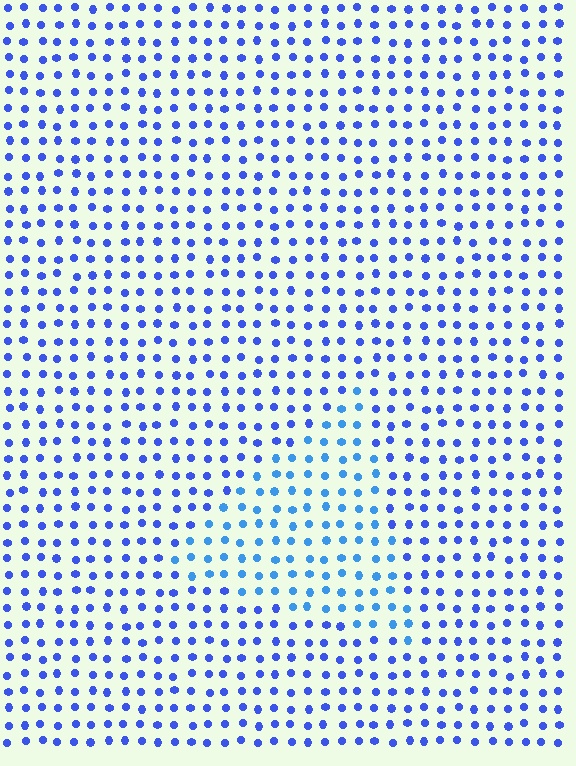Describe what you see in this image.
The image is filled with small blue elements in a uniform arrangement. A triangle-shaped region is visible where the elements are tinted to a slightly different hue, forming a subtle color boundary.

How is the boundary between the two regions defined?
The boundary is defined purely by a slight shift in hue (about 23 degrees). Spacing, size, and orientation are identical on both sides.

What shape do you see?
I see a triangle.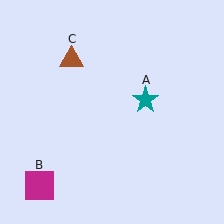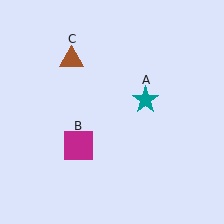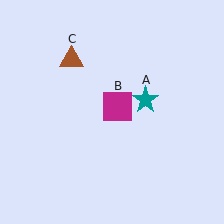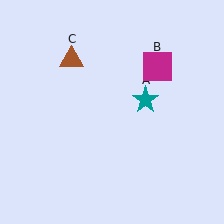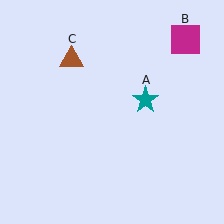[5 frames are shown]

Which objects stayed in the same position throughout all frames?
Teal star (object A) and brown triangle (object C) remained stationary.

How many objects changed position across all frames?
1 object changed position: magenta square (object B).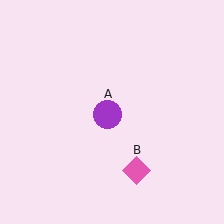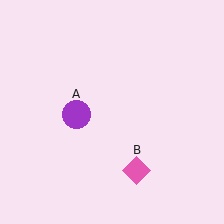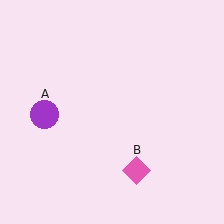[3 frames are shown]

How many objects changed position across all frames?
1 object changed position: purple circle (object A).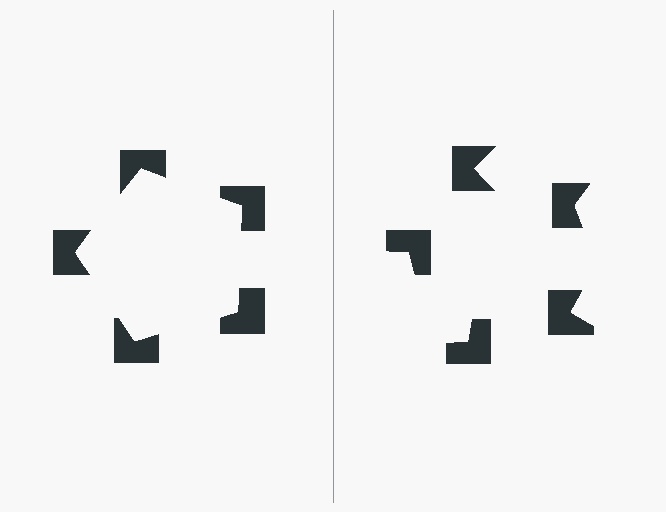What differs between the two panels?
The notched squares are positioned identically on both sides; only the wedge orientations differ. On the left they align to a pentagon; on the right they are misaligned.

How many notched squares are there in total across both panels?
10 — 5 on each side.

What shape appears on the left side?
An illusory pentagon.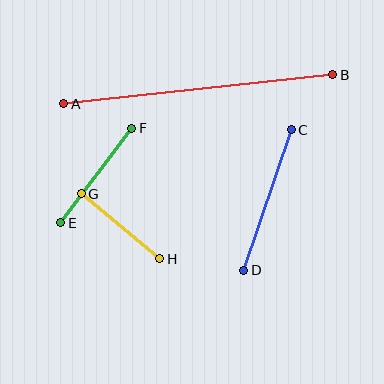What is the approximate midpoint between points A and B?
The midpoint is at approximately (198, 89) pixels.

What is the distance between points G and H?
The distance is approximately 102 pixels.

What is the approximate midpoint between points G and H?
The midpoint is at approximately (121, 226) pixels.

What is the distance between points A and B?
The distance is approximately 270 pixels.